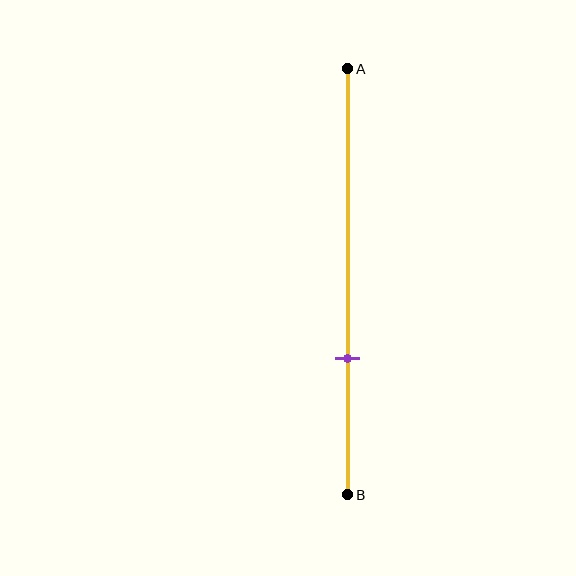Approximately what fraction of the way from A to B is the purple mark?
The purple mark is approximately 70% of the way from A to B.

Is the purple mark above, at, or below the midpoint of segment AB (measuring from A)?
The purple mark is below the midpoint of segment AB.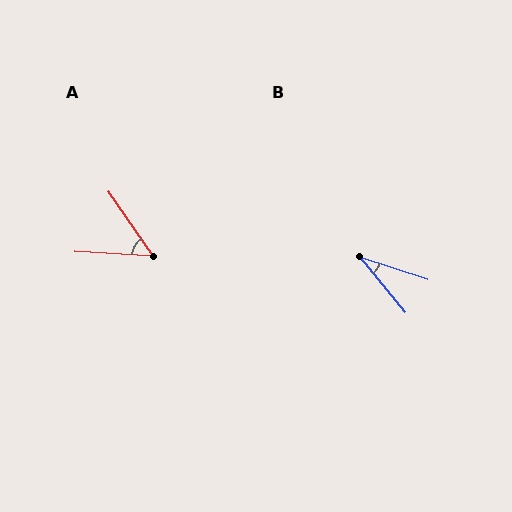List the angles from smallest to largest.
B (33°), A (52°).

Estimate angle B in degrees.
Approximately 33 degrees.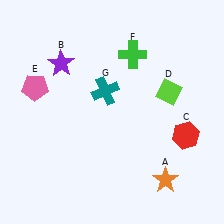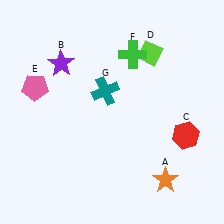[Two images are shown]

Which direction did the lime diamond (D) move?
The lime diamond (D) moved up.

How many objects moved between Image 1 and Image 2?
1 object moved between the two images.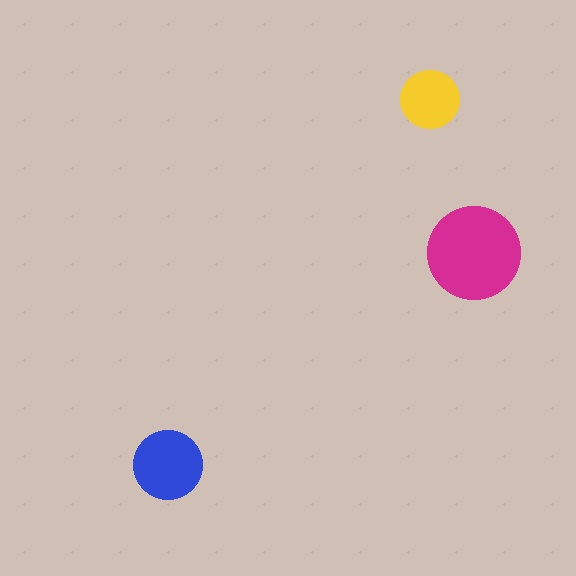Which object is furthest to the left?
The blue circle is leftmost.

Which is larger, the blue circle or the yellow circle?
The blue one.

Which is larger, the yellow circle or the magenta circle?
The magenta one.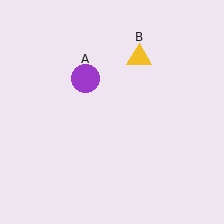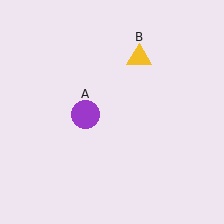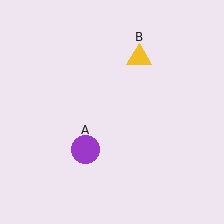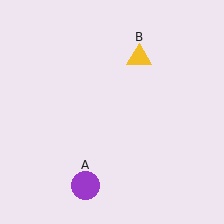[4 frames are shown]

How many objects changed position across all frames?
1 object changed position: purple circle (object A).